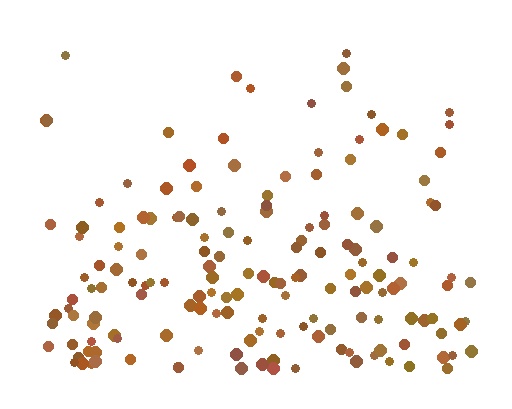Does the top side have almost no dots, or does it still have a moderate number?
Still a moderate number, just noticeably fewer than the bottom.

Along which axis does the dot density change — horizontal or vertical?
Vertical.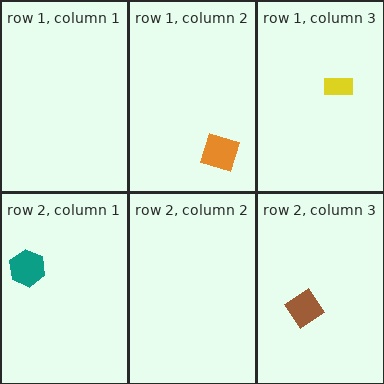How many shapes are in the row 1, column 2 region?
1.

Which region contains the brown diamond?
The row 2, column 3 region.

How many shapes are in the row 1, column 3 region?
1.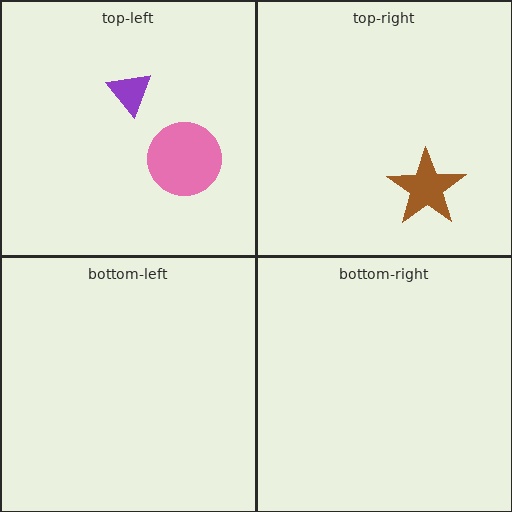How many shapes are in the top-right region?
1.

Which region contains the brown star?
The top-right region.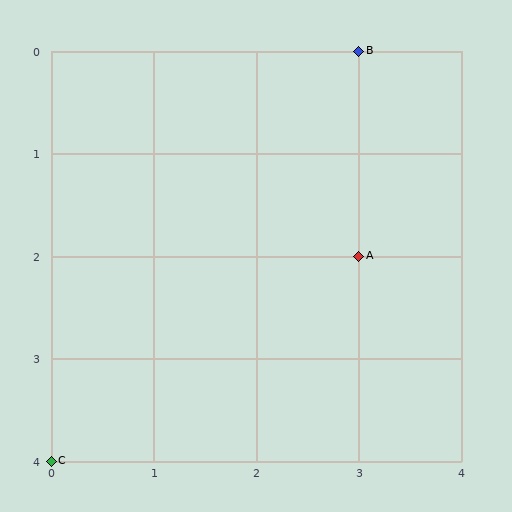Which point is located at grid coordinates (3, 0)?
Point B is at (3, 0).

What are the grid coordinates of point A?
Point A is at grid coordinates (3, 2).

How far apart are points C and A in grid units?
Points C and A are 3 columns and 2 rows apart (about 3.6 grid units diagonally).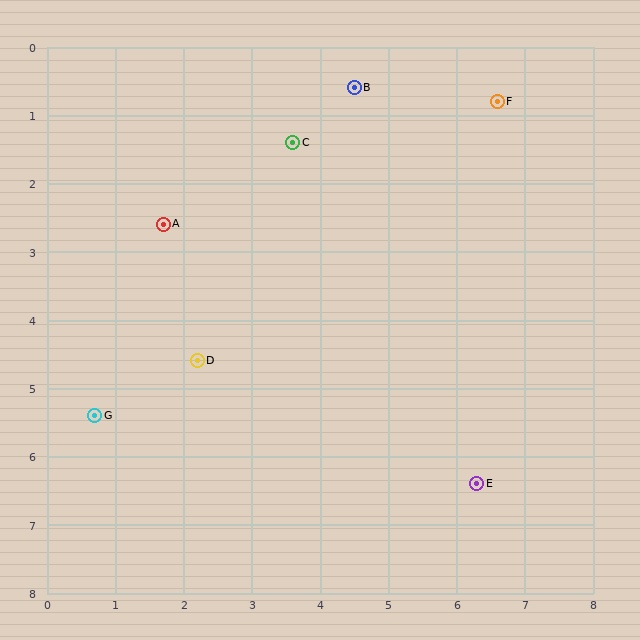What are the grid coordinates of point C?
Point C is at approximately (3.6, 1.4).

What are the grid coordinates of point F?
Point F is at approximately (6.6, 0.8).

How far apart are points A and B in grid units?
Points A and B are about 3.4 grid units apart.